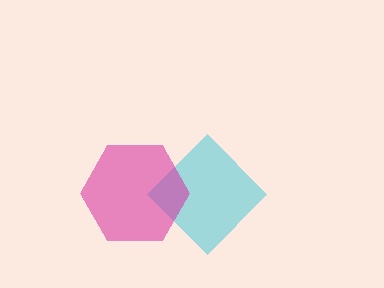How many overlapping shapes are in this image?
There are 2 overlapping shapes in the image.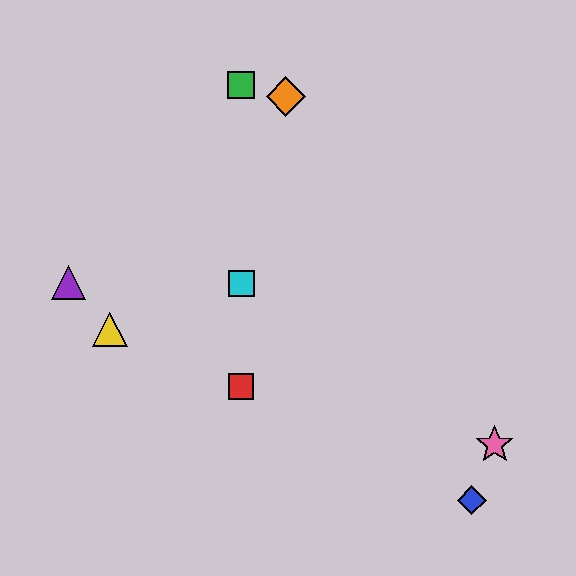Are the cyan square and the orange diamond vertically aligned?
No, the cyan square is at x≈241 and the orange diamond is at x≈286.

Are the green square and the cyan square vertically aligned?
Yes, both are at x≈241.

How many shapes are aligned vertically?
3 shapes (the red square, the green square, the cyan square) are aligned vertically.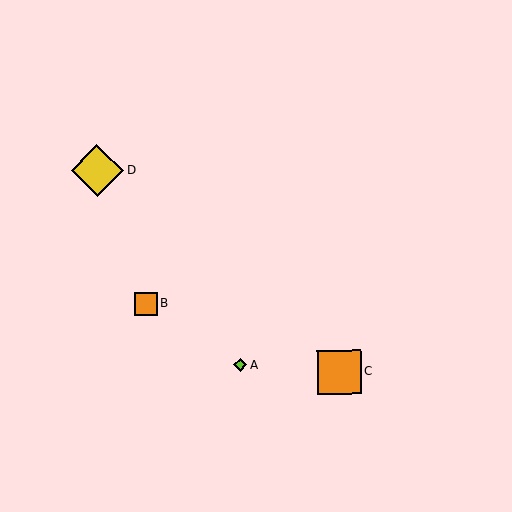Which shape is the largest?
The yellow diamond (labeled D) is the largest.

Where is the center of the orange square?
The center of the orange square is at (339, 372).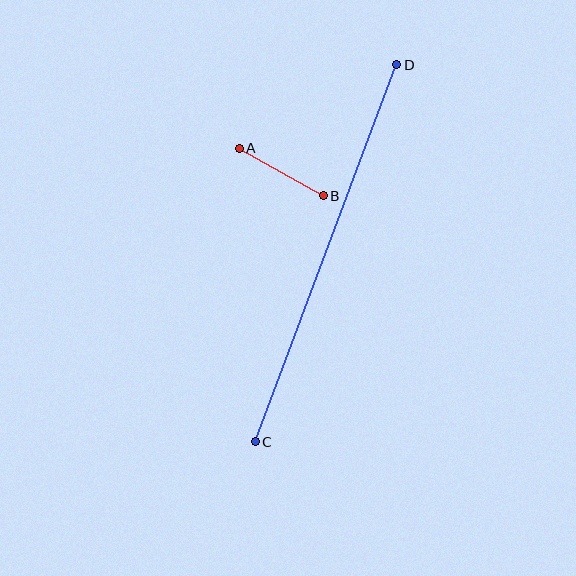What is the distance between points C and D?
The distance is approximately 403 pixels.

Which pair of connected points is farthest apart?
Points C and D are farthest apart.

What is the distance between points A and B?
The distance is approximately 96 pixels.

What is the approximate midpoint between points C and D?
The midpoint is at approximately (326, 253) pixels.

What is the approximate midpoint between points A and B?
The midpoint is at approximately (282, 172) pixels.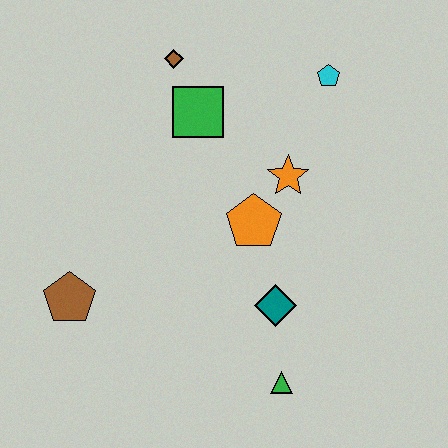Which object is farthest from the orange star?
The brown pentagon is farthest from the orange star.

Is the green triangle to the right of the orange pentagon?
Yes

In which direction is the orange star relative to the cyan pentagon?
The orange star is below the cyan pentagon.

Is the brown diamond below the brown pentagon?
No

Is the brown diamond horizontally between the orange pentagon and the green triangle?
No